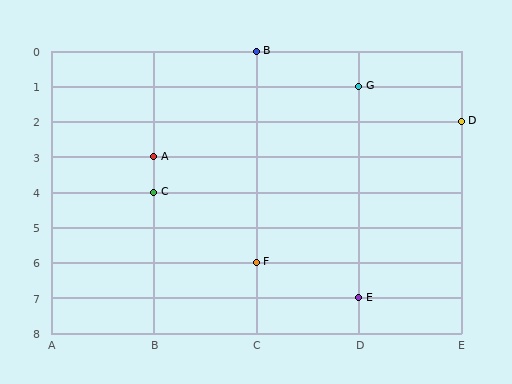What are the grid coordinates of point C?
Point C is at grid coordinates (B, 4).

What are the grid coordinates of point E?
Point E is at grid coordinates (D, 7).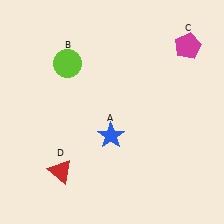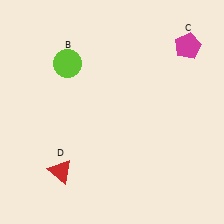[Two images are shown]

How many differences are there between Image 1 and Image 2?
There is 1 difference between the two images.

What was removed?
The blue star (A) was removed in Image 2.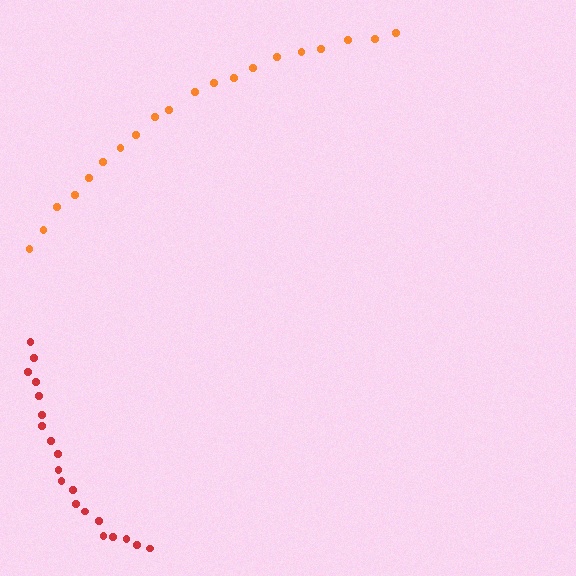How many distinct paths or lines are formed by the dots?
There are 2 distinct paths.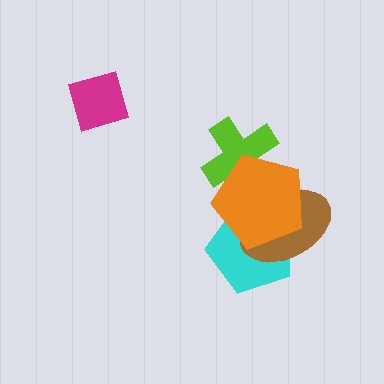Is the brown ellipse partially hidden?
Yes, it is partially covered by another shape.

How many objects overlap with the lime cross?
1 object overlaps with the lime cross.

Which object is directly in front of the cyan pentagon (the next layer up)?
The brown ellipse is directly in front of the cyan pentagon.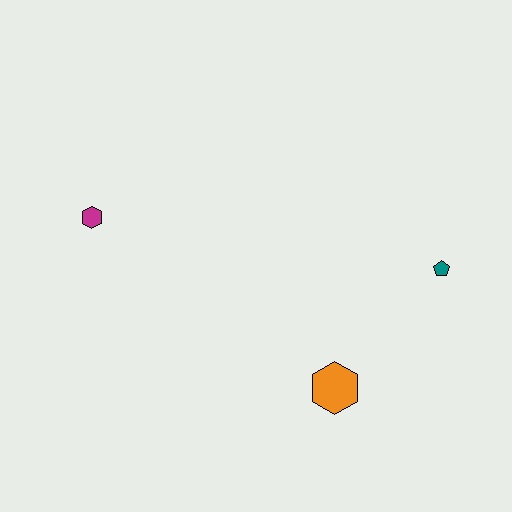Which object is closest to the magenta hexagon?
The orange hexagon is closest to the magenta hexagon.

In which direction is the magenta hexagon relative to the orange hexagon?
The magenta hexagon is to the left of the orange hexagon.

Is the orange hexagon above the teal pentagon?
No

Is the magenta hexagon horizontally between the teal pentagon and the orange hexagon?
No